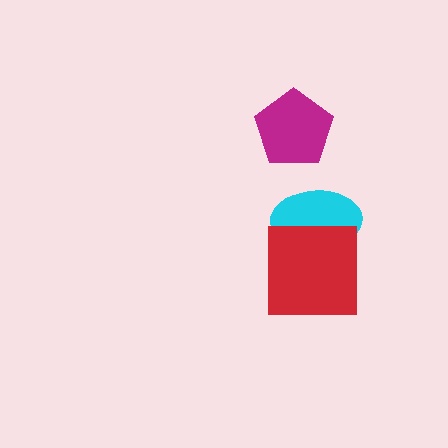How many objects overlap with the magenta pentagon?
0 objects overlap with the magenta pentagon.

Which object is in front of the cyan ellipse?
The red square is in front of the cyan ellipse.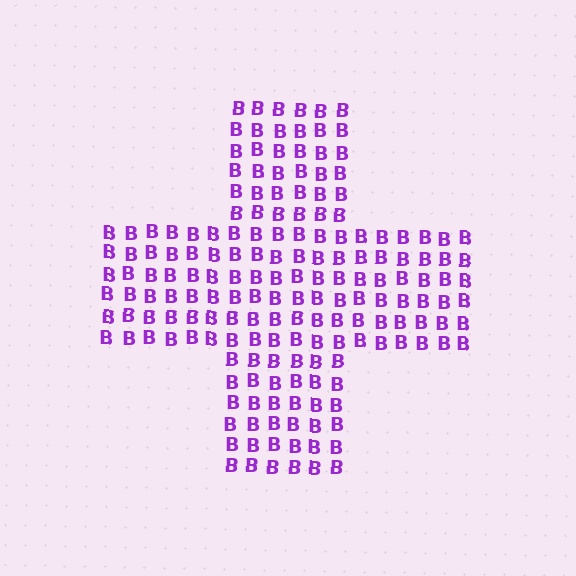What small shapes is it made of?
It is made of small letter B's.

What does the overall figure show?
The overall figure shows a cross.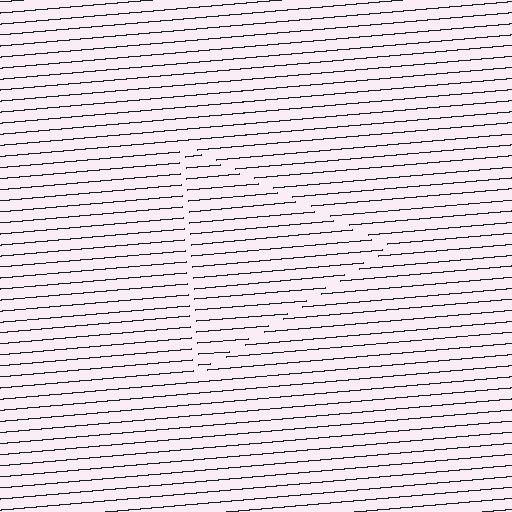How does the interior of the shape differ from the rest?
The interior of the shape contains the same grating, shifted by half a period — the contour is defined by the phase discontinuity where line-ends from the inner and outer gratings abut.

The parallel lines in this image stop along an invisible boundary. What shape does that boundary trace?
An illusory triangle. The interior of the shape contains the same grating, shifted by half a period — the contour is defined by the phase discontinuity where line-ends from the inner and outer gratings abut.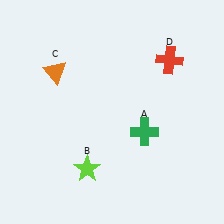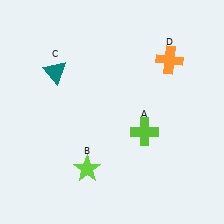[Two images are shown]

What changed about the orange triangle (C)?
In Image 1, C is orange. In Image 2, it changed to teal.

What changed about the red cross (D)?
In Image 1, D is red. In Image 2, it changed to orange.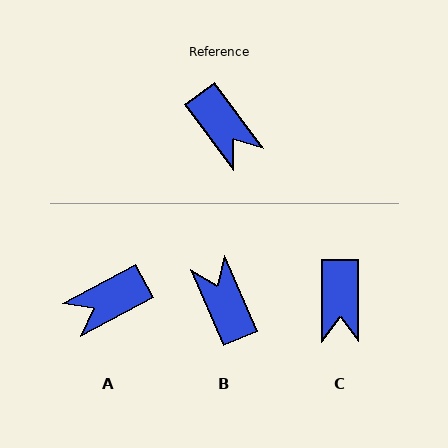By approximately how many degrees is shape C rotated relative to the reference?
Approximately 36 degrees clockwise.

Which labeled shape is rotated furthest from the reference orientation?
B, about 166 degrees away.